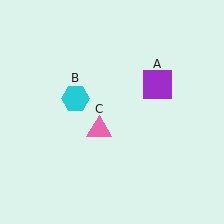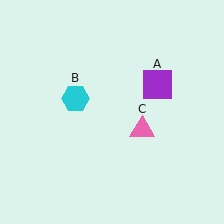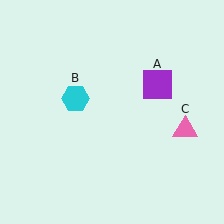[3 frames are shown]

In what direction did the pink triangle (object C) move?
The pink triangle (object C) moved right.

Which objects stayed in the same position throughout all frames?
Purple square (object A) and cyan hexagon (object B) remained stationary.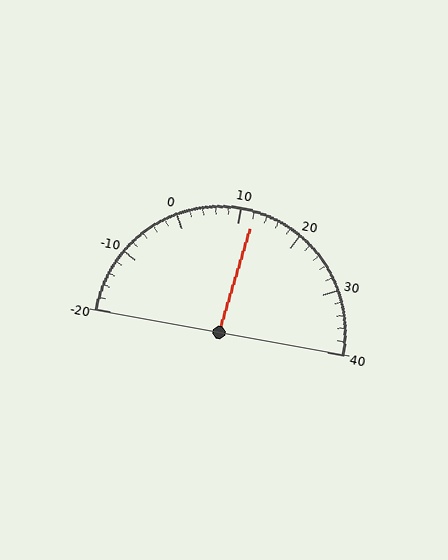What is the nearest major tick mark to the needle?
The nearest major tick mark is 10.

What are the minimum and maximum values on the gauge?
The gauge ranges from -20 to 40.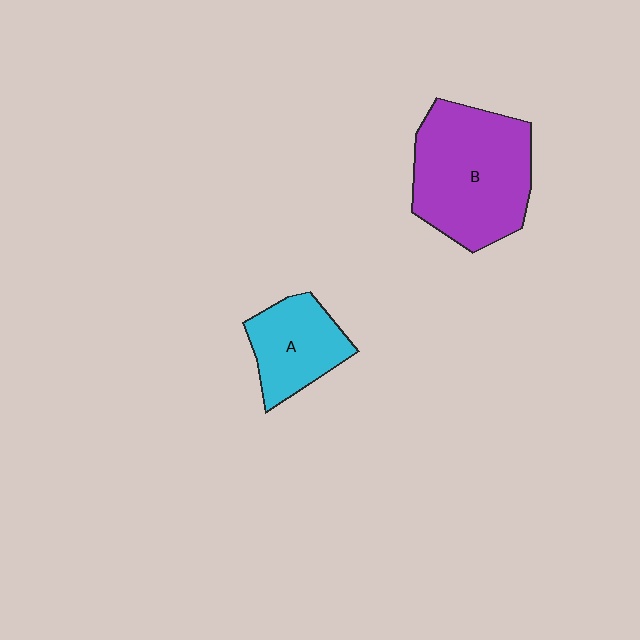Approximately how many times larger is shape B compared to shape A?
Approximately 1.9 times.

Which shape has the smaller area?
Shape A (cyan).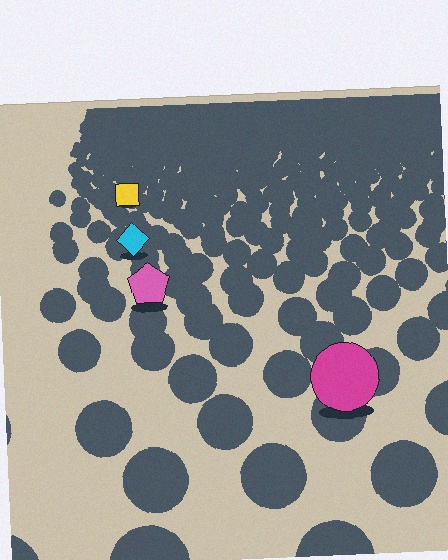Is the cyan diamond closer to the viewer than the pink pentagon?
No. The pink pentagon is closer — you can tell from the texture gradient: the ground texture is coarser near it.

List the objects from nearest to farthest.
From nearest to farthest: the magenta circle, the pink pentagon, the cyan diamond, the yellow square.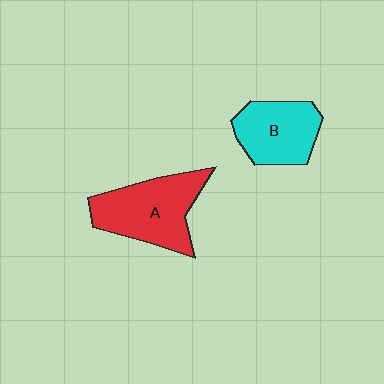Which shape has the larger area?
Shape A (red).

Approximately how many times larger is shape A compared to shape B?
Approximately 1.3 times.